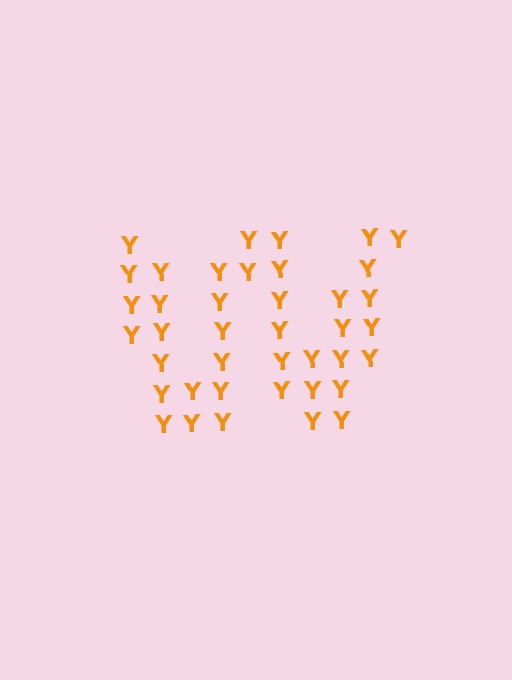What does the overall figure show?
The overall figure shows the letter W.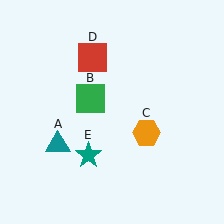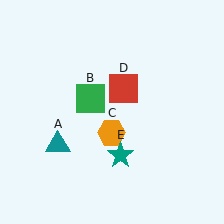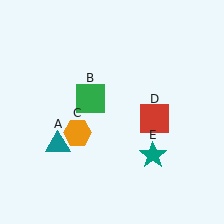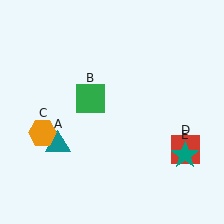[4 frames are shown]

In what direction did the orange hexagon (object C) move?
The orange hexagon (object C) moved left.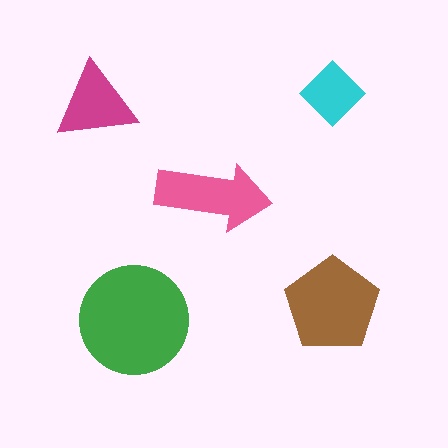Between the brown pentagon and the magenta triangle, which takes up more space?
The brown pentagon.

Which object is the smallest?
The cyan diamond.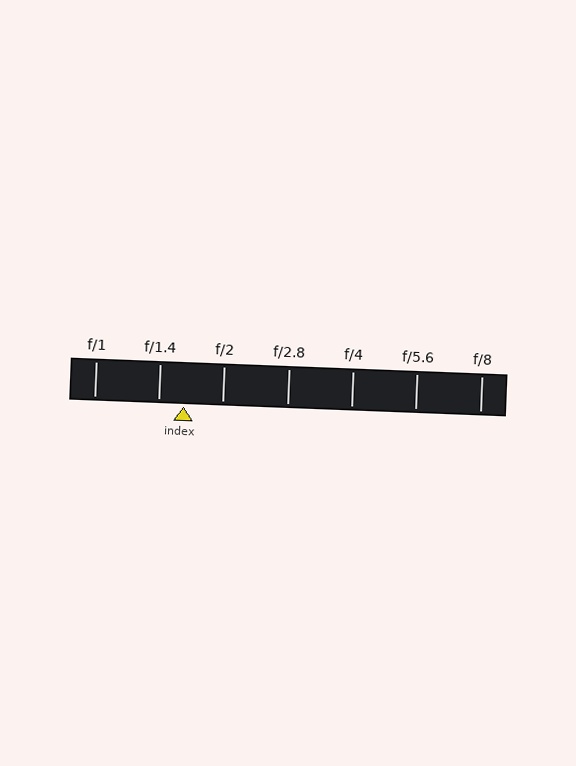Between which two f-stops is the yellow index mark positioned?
The index mark is between f/1.4 and f/2.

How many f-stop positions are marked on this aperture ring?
There are 7 f-stop positions marked.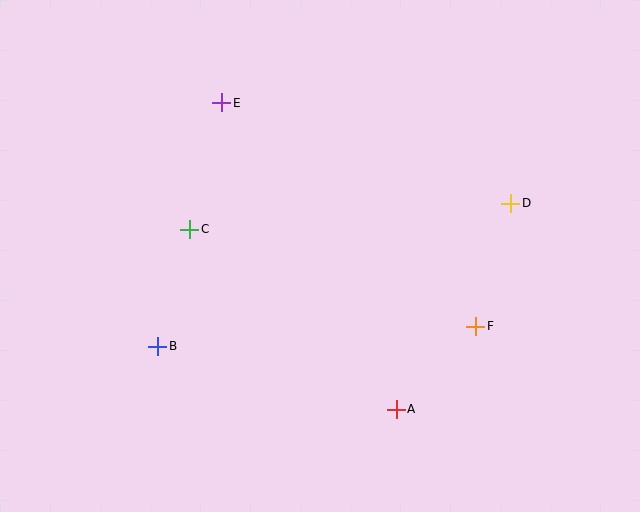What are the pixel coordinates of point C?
Point C is at (190, 229).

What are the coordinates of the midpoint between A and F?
The midpoint between A and F is at (436, 368).